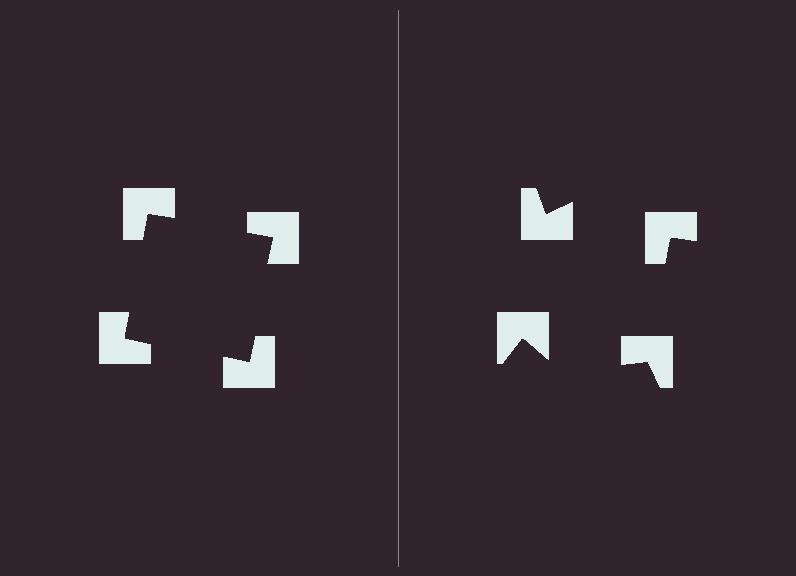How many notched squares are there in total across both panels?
8 — 4 on each side.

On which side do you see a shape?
An illusory square appears on the left side. On the right side the wedge cuts are rotated, so no coherent shape forms.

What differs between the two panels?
The notched squares are positioned identically on both sides; only the wedge orientations differ. On the left they align to a square; on the right they are misaligned.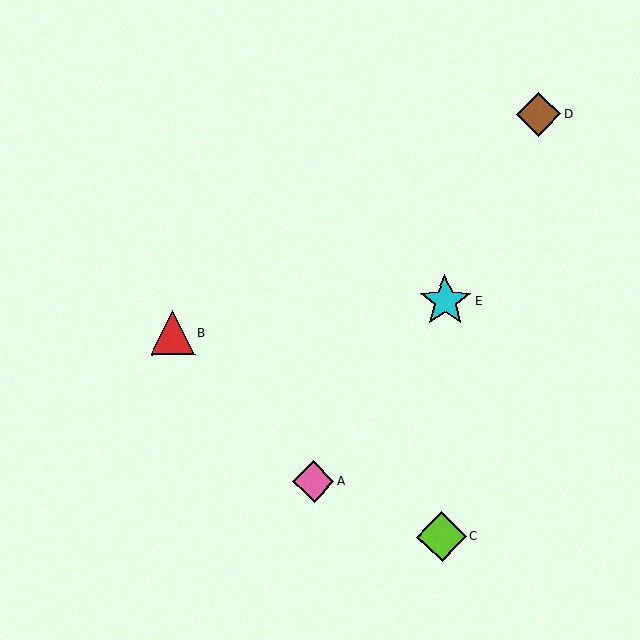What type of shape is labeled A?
Shape A is a pink diamond.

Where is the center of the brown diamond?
The center of the brown diamond is at (539, 114).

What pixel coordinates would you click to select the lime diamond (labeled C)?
Click at (442, 537) to select the lime diamond C.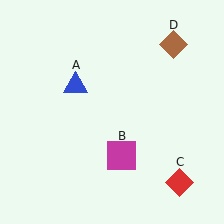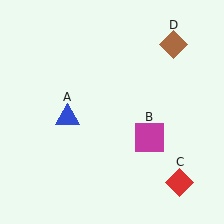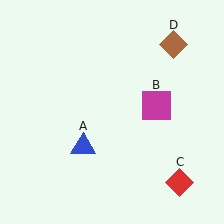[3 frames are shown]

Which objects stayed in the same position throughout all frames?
Red diamond (object C) and brown diamond (object D) remained stationary.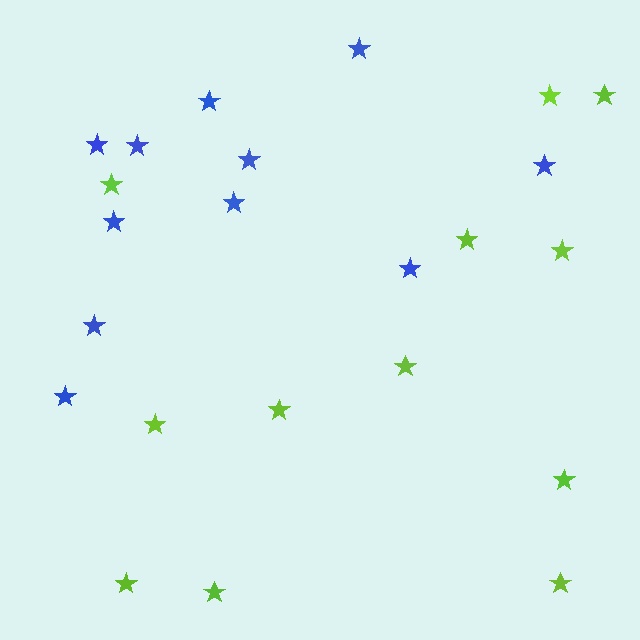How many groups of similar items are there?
There are 2 groups: one group of blue stars (11) and one group of lime stars (12).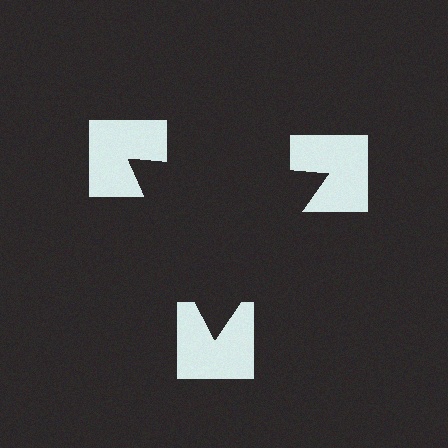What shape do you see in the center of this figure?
An illusory triangle — its edges are inferred from the aligned wedge cuts in the notched squares, not physically drawn.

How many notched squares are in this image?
There are 3 — one at each vertex of the illusory triangle.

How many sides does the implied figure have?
3 sides.